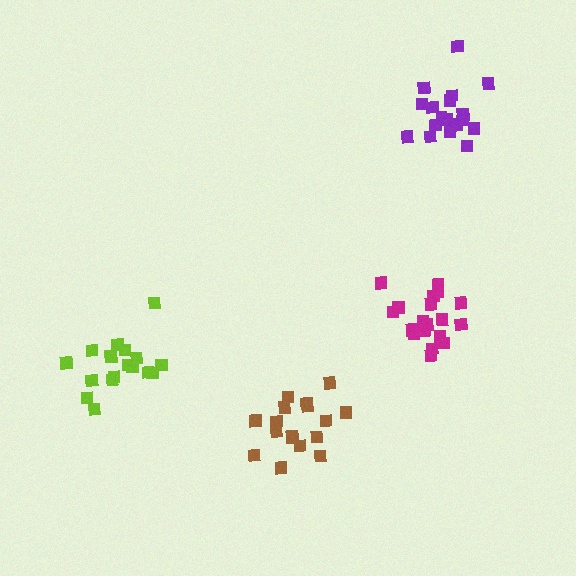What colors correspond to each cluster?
The clusters are colored: purple, lime, magenta, brown.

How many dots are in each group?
Group 1: 19 dots, Group 2: 17 dots, Group 3: 20 dots, Group 4: 17 dots (73 total).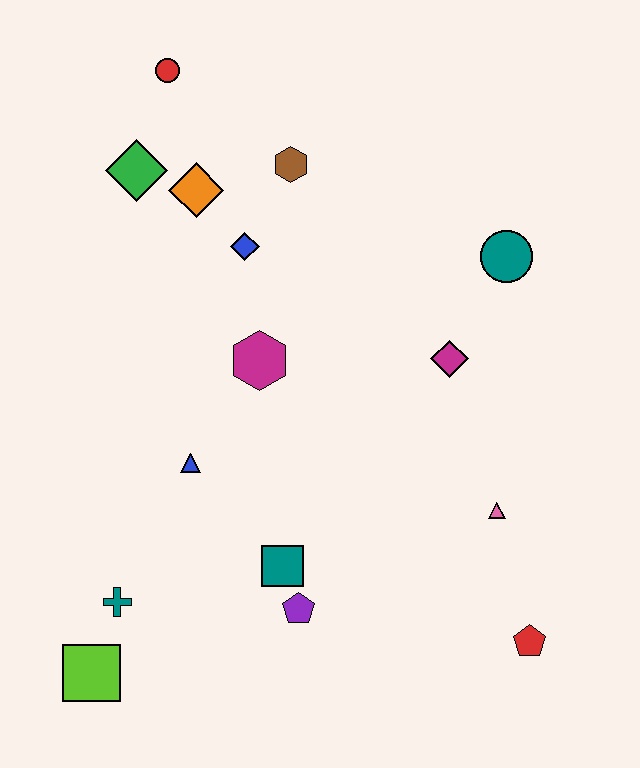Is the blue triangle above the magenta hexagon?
No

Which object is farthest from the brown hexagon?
The lime square is farthest from the brown hexagon.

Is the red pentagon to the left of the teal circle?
No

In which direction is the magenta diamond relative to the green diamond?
The magenta diamond is to the right of the green diamond.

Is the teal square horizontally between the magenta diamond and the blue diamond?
Yes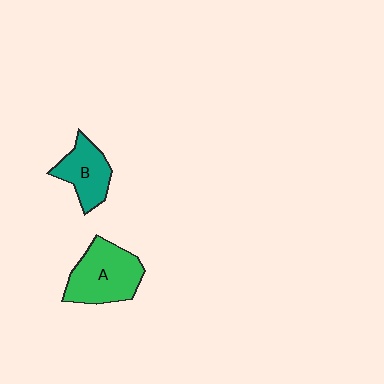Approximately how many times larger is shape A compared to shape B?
Approximately 1.4 times.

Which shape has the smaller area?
Shape B (teal).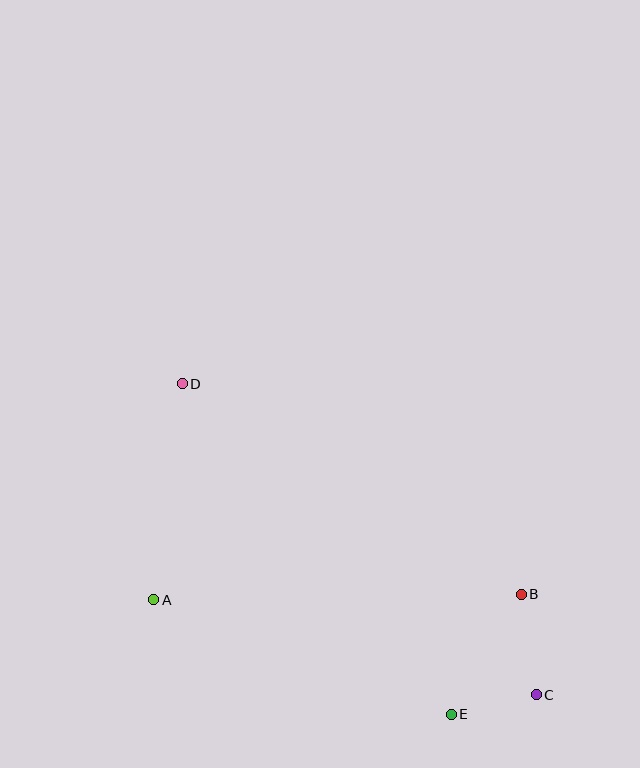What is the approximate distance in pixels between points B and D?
The distance between B and D is approximately 399 pixels.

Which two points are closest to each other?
Points C and E are closest to each other.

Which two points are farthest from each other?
Points C and D are farthest from each other.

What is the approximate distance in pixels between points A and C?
The distance between A and C is approximately 394 pixels.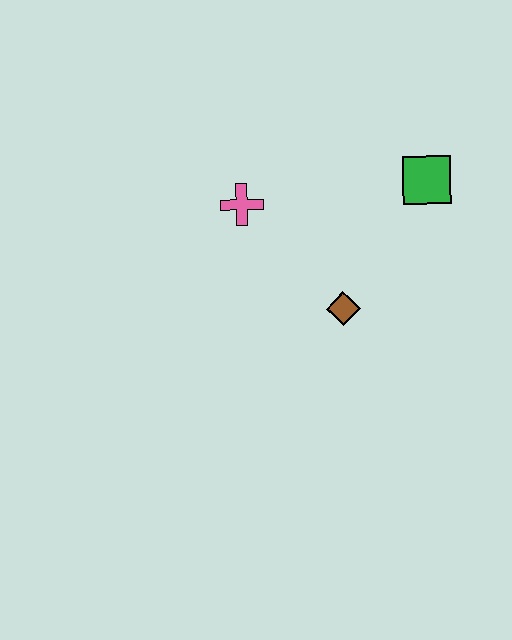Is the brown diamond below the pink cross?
Yes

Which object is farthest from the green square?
The pink cross is farthest from the green square.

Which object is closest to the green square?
The brown diamond is closest to the green square.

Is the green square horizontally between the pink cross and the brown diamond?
No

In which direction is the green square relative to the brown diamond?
The green square is above the brown diamond.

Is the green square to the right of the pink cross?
Yes